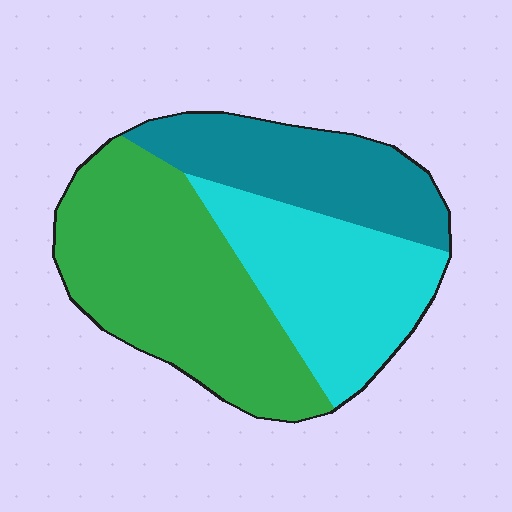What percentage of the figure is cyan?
Cyan takes up about one third (1/3) of the figure.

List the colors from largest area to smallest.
From largest to smallest: green, cyan, teal.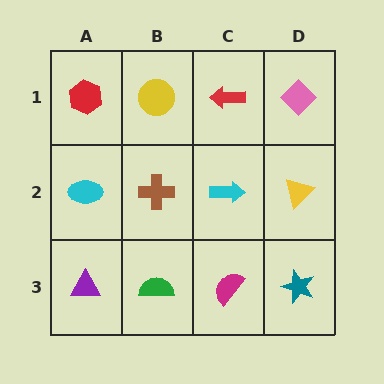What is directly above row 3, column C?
A cyan arrow.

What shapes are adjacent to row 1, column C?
A cyan arrow (row 2, column C), a yellow circle (row 1, column B), a pink diamond (row 1, column D).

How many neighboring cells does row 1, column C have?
3.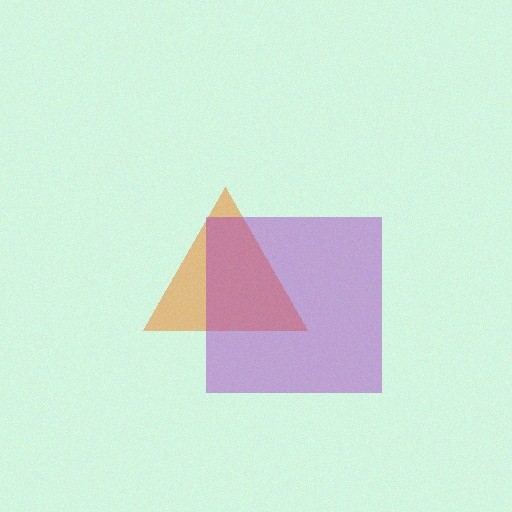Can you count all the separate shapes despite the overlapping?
Yes, there are 2 separate shapes.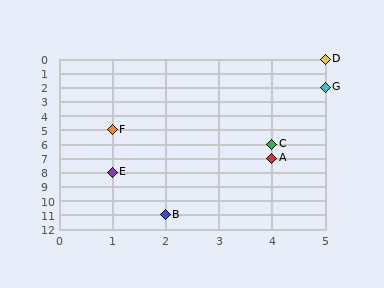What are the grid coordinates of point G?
Point G is at grid coordinates (5, 2).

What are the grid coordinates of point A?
Point A is at grid coordinates (4, 7).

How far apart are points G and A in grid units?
Points G and A are 1 column and 5 rows apart (about 5.1 grid units diagonally).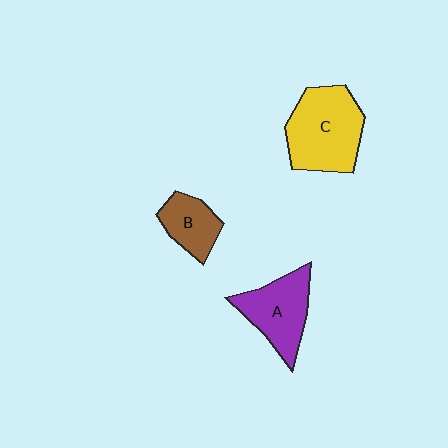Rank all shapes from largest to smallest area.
From largest to smallest: C (yellow), A (purple), B (brown).